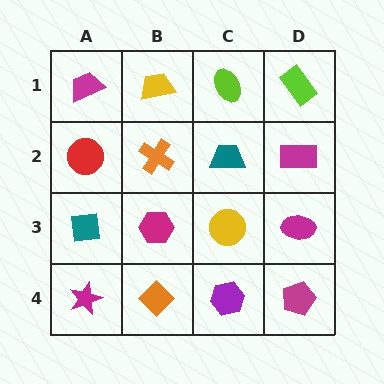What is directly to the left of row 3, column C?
A magenta hexagon.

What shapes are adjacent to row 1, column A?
A red circle (row 2, column A), a yellow trapezoid (row 1, column B).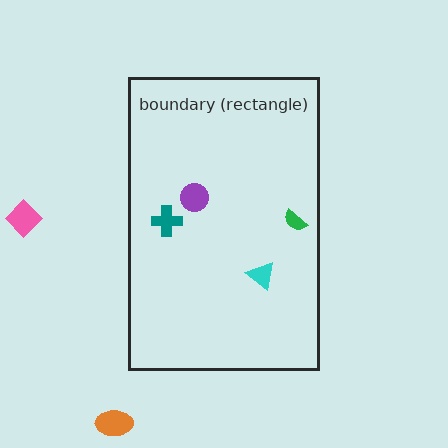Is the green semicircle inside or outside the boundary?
Inside.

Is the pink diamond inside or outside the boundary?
Outside.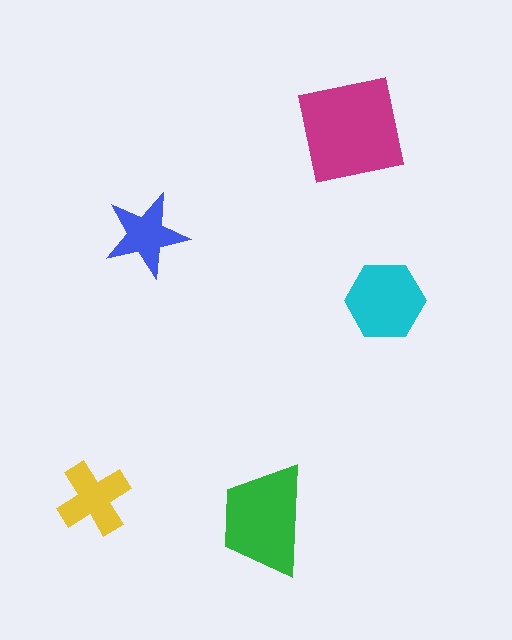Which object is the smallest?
The blue star.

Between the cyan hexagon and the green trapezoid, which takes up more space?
The green trapezoid.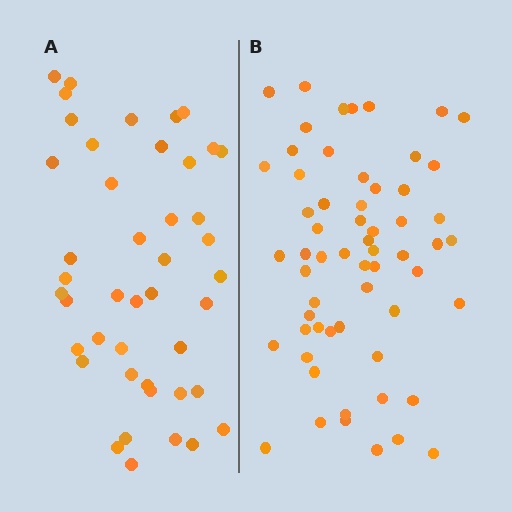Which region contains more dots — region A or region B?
Region B (the right region) has more dots.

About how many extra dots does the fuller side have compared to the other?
Region B has approximately 15 more dots than region A.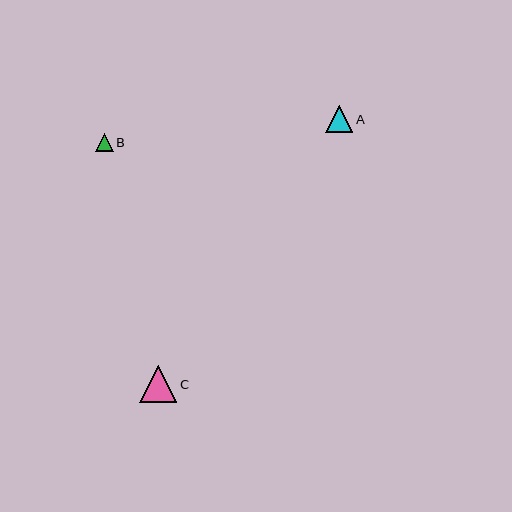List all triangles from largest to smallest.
From largest to smallest: C, A, B.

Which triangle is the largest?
Triangle C is the largest with a size of approximately 37 pixels.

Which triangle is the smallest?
Triangle B is the smallest with a size of approximately 17 pixels.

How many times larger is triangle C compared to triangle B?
Triangle C is approximately 2.1 times the size of triangle B.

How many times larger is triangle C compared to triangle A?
Triangle C is approximately 1.4 times the size of triangle A.